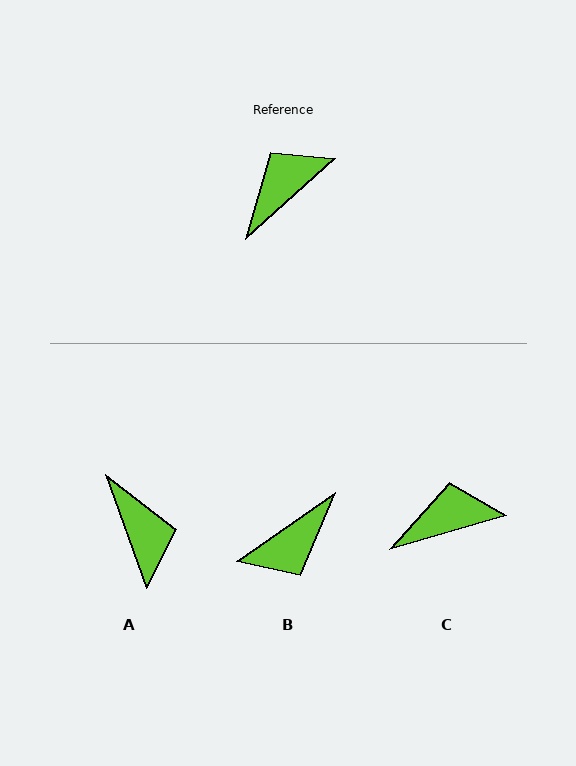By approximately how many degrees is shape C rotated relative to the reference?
Approximately 26 degrees clockwise.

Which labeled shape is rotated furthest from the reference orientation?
B, about 173 degrees away.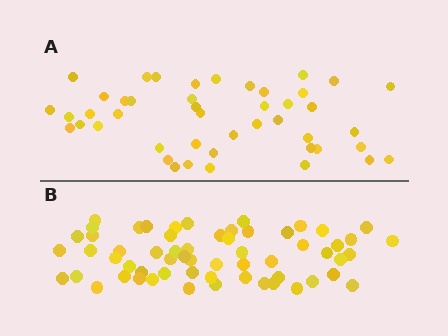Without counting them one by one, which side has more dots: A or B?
Region B (the bottom region) has more dots.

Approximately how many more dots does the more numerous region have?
Region B has approximately 15 more dots than region A.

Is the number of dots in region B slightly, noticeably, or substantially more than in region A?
Region B has noticeably more, but not dramatically so. The ratio is roughly 1.3 to 1.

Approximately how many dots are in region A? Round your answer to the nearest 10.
About 40 dots. (The exact count is 45, which rounds to 40.)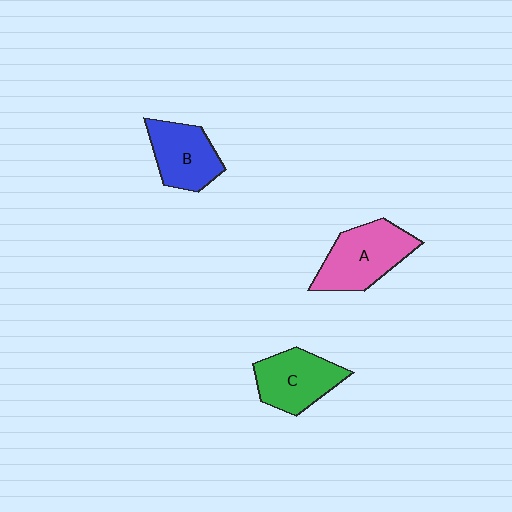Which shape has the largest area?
Shape A (pink).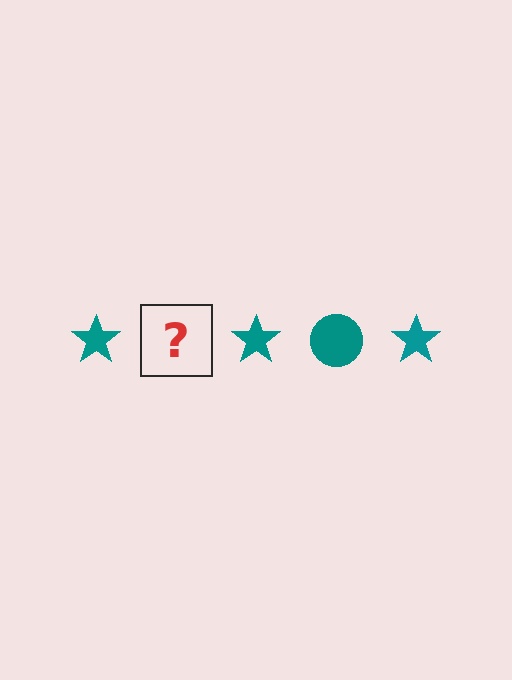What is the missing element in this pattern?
The missing element is a teal circle.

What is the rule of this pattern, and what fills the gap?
The rule is that the pattern cycles through star, circle shapes in teal. The gap should be filled with a teal circle.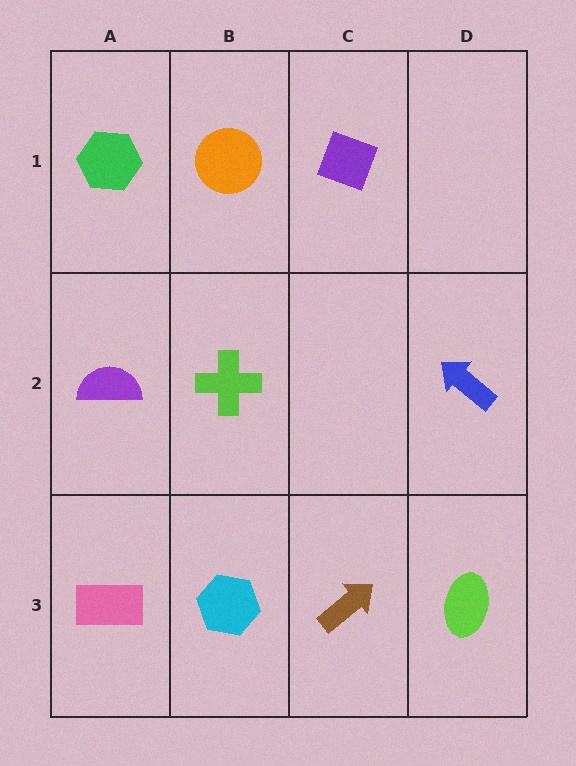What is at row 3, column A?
A pink rectangle.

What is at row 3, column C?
A brown arrow.